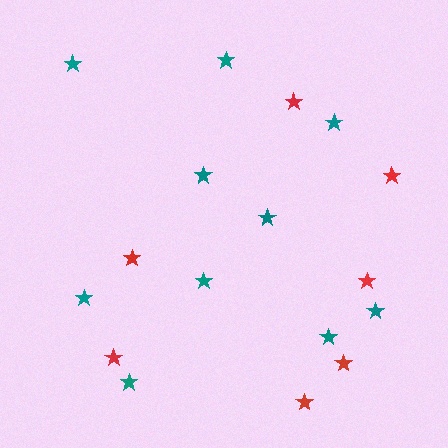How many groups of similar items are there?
There are 2 groups: one group of teal stars (10) and one group of red stars (7).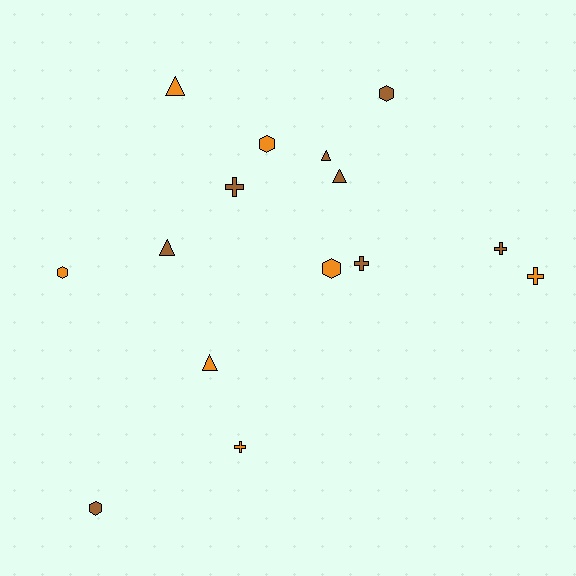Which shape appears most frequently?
Cross, with 5 objects.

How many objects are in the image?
There are 15 objects.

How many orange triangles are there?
There are 2 orange triangles.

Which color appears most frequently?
Brown, with 8 objects.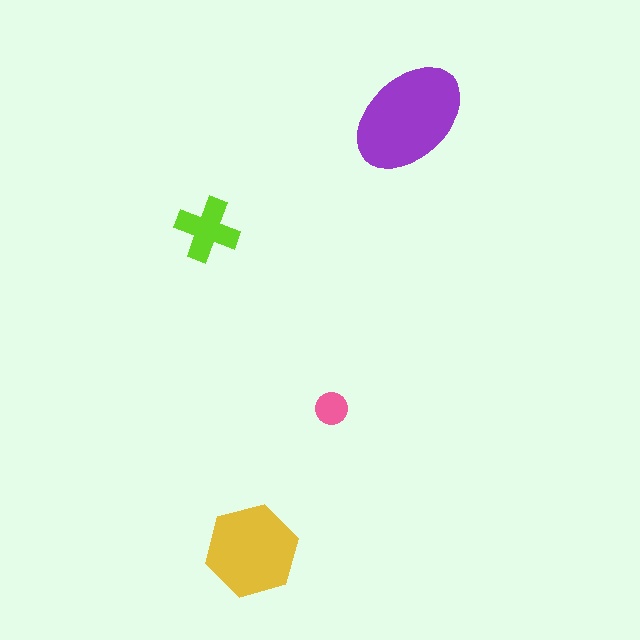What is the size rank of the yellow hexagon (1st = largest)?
2nd.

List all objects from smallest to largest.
The pink circle, the lime cross, the yellow hexagon, the purple ellipse.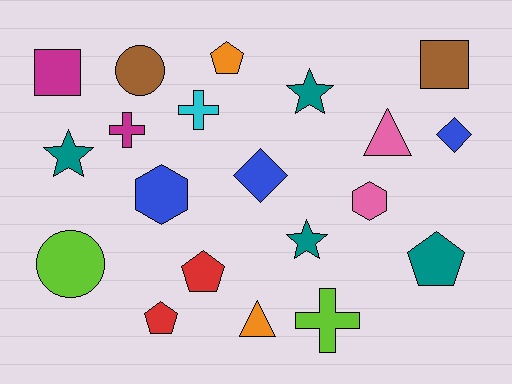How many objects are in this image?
There are 20 objects.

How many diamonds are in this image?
There are 2 diamonds.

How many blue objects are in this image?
There are 3 blue objects.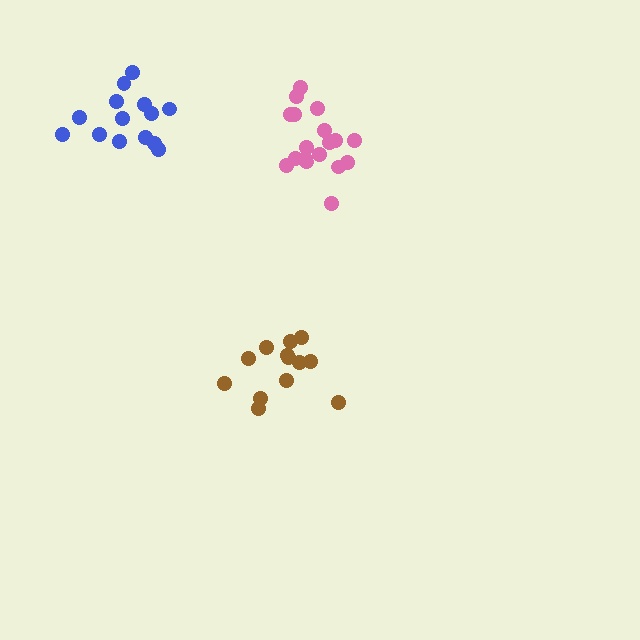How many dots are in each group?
Group 1: 13 dots, Group 2: 14 dots, Group 3: 18 dots (45 total).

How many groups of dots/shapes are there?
There are 3 groups.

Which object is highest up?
The blue cluster is topmost.